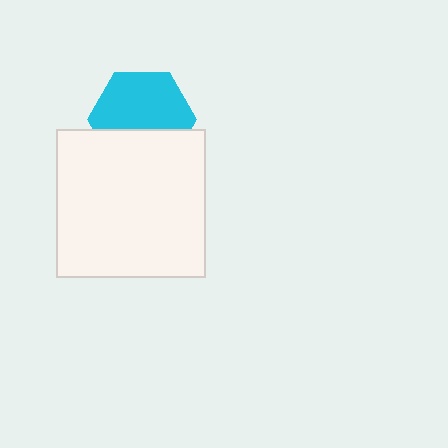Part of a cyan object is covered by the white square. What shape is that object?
It is a hexagon.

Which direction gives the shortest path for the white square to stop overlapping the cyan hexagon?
Moving down gives the shortest separation.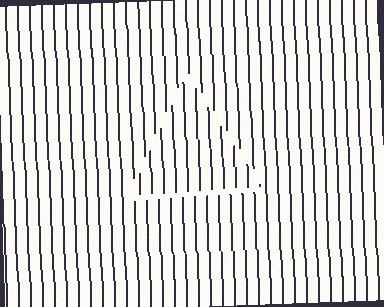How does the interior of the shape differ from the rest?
The interior of the shape contains the same grating, shifted by half a period — the contour is defined by the phase discontinuity where line-ends from the inner and outer gratings abut.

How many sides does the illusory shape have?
3 sides — the line-ends trace a triangle.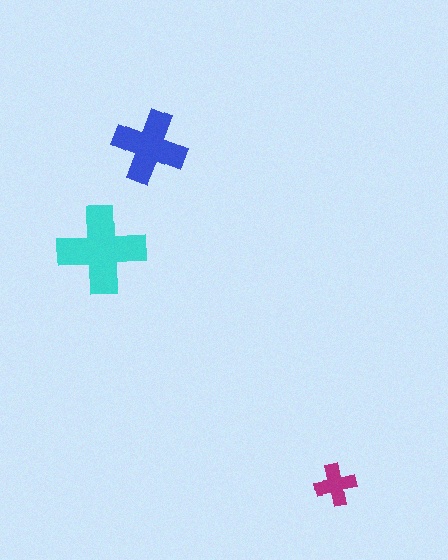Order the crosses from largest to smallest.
the cyan one, the blue one, the magenta one.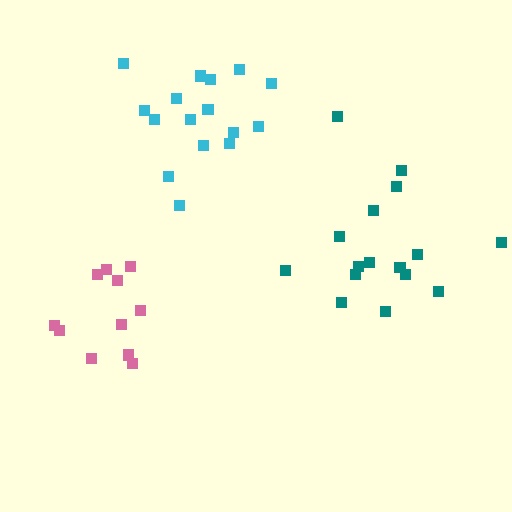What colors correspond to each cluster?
The clusters are colored: cyan, teal, pink.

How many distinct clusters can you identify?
There are 3 distinct clusters.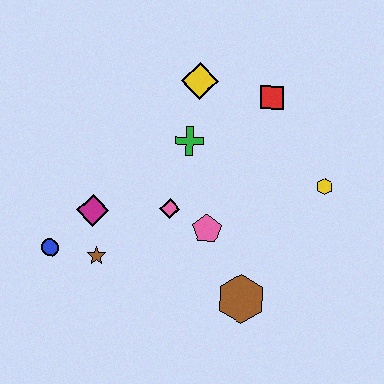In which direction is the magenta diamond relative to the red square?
The magenta diamond is to the left of the red square.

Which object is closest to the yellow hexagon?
The red square is closest to the yellow hexagon.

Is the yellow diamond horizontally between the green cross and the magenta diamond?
No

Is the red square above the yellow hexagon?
Yes